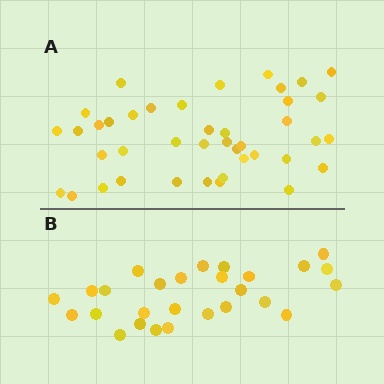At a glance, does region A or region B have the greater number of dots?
Region A (the top region) has more dots.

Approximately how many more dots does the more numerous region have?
Region A has approximately 15 more dots than region B.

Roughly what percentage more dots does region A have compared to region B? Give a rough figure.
About 50% more.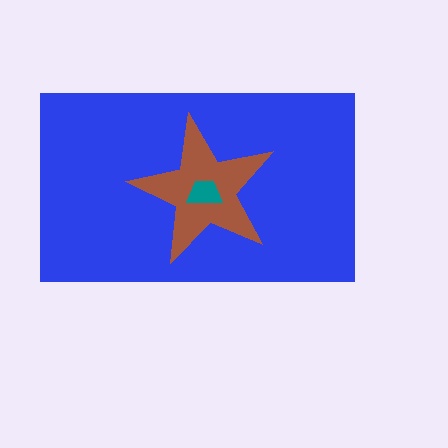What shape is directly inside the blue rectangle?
The brown star.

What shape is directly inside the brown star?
The teal trapezoid.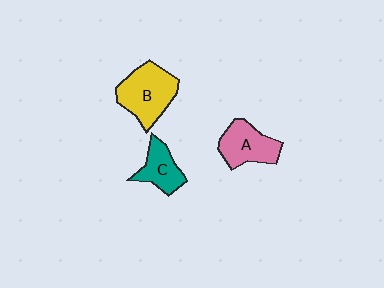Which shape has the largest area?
Shape B (yellow).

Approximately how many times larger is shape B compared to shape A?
Approximately 1.3 times.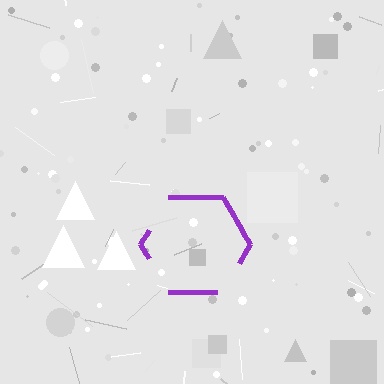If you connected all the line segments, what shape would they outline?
They would outline a hexagon.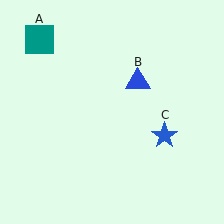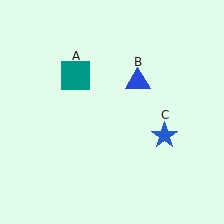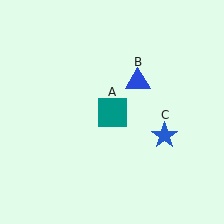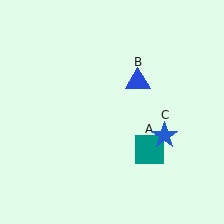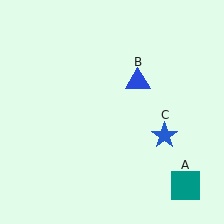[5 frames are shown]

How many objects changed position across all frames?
1 object changed position: teal square (object A).